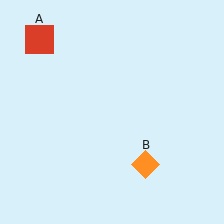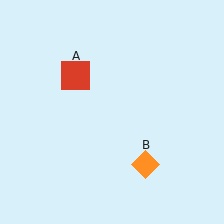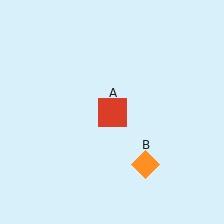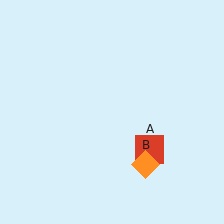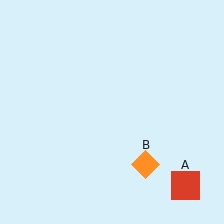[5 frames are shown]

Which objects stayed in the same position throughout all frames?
Orange diamond (object B) remained stationary.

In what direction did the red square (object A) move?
The red square (object A) moved down and to the right.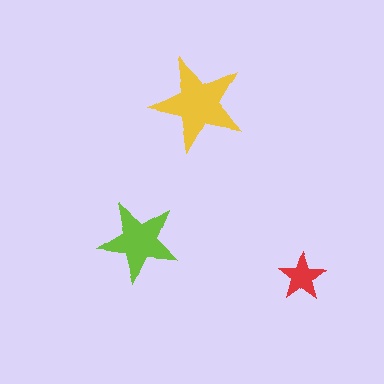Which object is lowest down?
The red star is bottommost.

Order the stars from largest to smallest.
the yellow one, the lime one, the red one.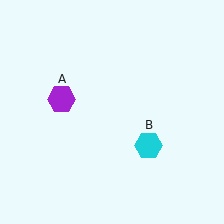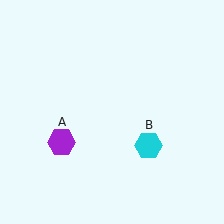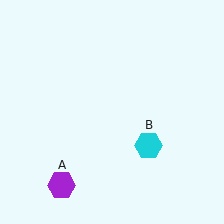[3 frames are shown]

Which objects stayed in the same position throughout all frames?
Cyan hexagon (object B) remained stationary.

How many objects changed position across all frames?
1 object changed position: purple hexagon (object A).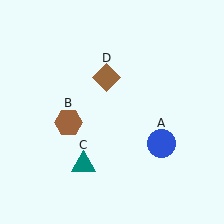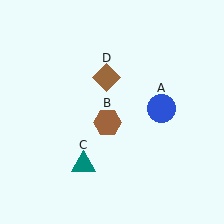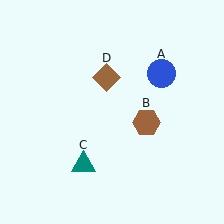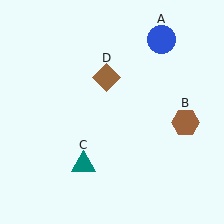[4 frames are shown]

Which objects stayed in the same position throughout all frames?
Teal triangle (object C) and brown diamond (object D) remained stationary.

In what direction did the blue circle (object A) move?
The blue circle (object A) moved up.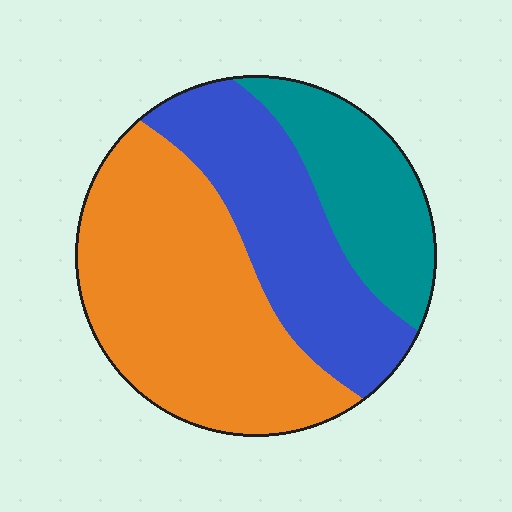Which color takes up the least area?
Teal, at roughly 20%.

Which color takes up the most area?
Orange, at roughly 50%.